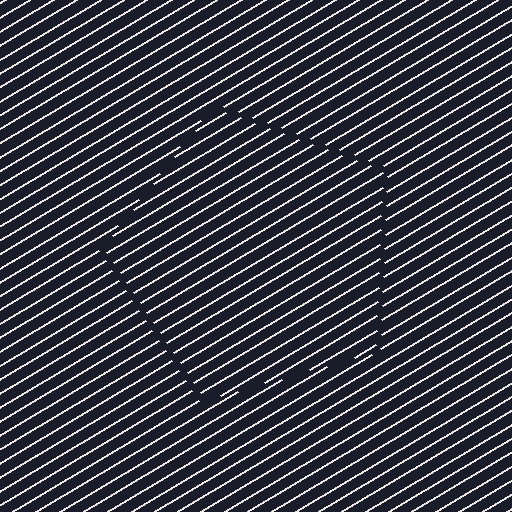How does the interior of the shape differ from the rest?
The interior of the shape contains the same grating, shifted by half a period — the contour is defined by the phase discontinuity where line-ends from the inner and outer gratings abut.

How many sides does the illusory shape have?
5 sides — the line-ends trace a pentagon.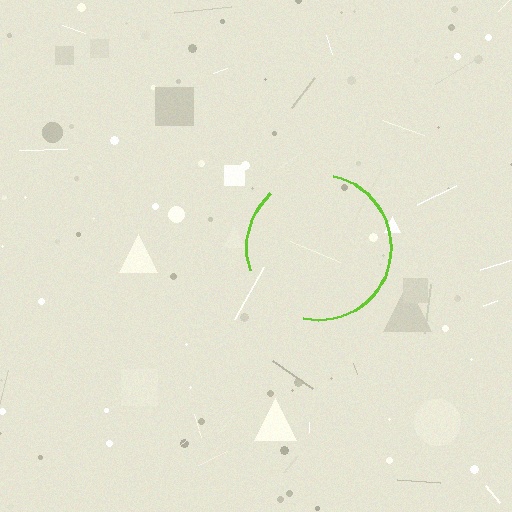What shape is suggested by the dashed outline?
The dashed outline suggests a circle.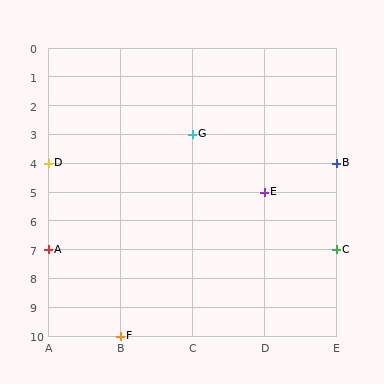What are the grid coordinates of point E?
Point E is at grid coordinates (D, 5).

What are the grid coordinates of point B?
Point B is at grid coordinates (E, 4).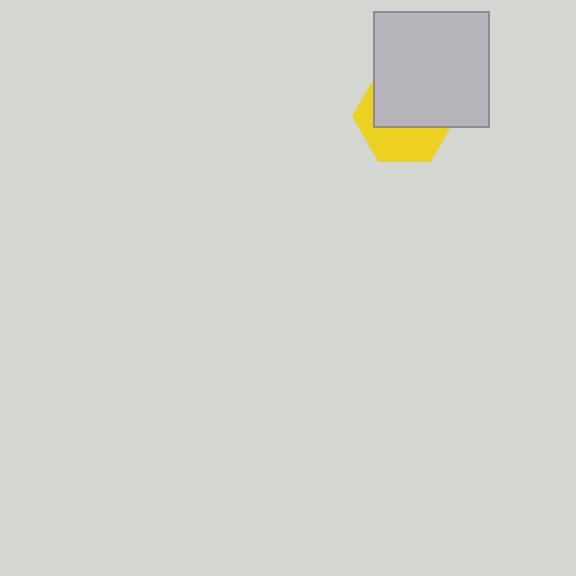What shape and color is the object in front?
The object in front is a light gray square.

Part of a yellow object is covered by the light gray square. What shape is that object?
It is a hexagon.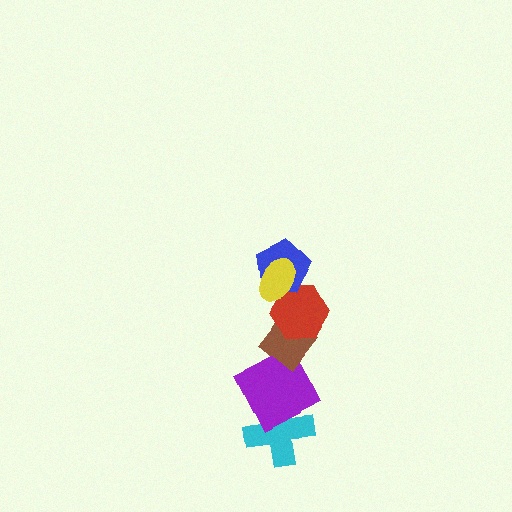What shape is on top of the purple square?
The brown diamond is on top of the purple square.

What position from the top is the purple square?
The purple square is 5th from the top.